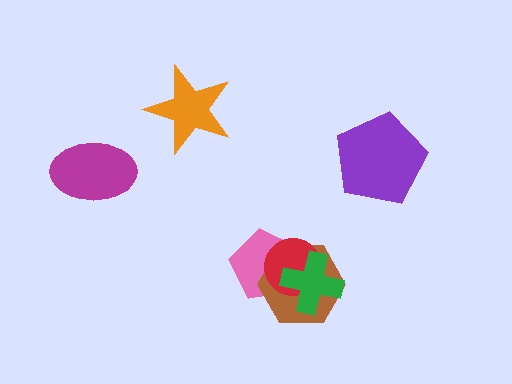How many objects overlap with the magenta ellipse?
0 objects overlap with the magenta ellipse.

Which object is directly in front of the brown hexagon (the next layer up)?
The red circle is directly in front of the brown hexagon.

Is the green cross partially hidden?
No, no other shape covers it.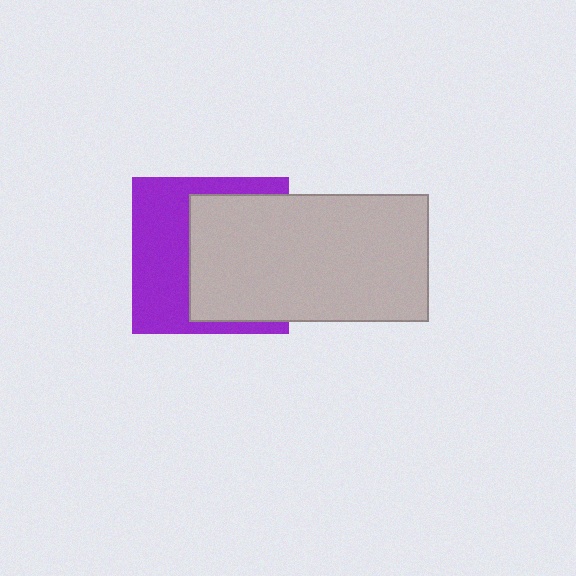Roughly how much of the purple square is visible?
About half of it is visible (roughly 48%).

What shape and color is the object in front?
The object in front is a light gray rectangle.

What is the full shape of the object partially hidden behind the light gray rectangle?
The partially hidden object is a purple square.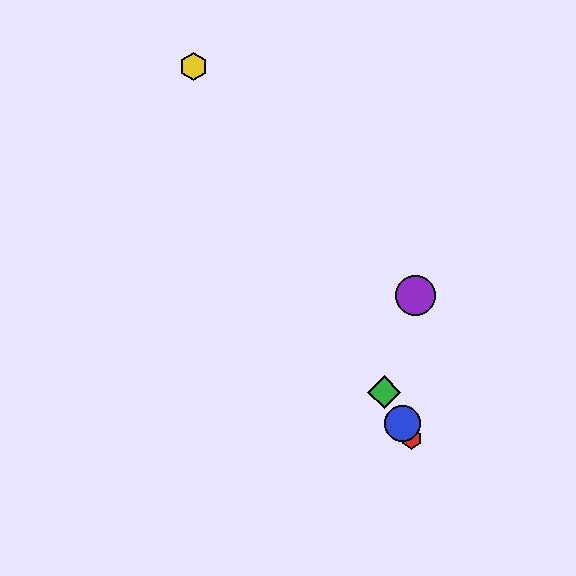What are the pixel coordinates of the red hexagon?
The red hexagon is at (411, 439).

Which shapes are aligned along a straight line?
The red hexagon, the blue circle, the green diamond, the yellow hexagon are aligned along a straight line.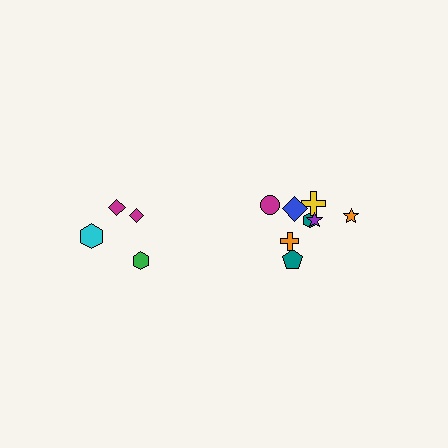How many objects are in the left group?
There are 4 objects.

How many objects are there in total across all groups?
There are 12 objects.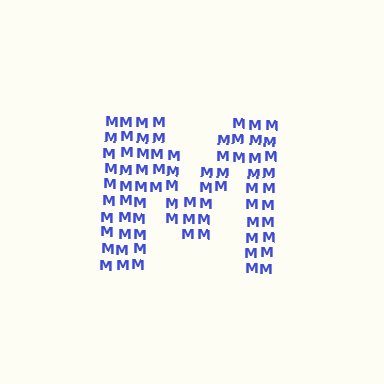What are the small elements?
The small elements are letter M's.